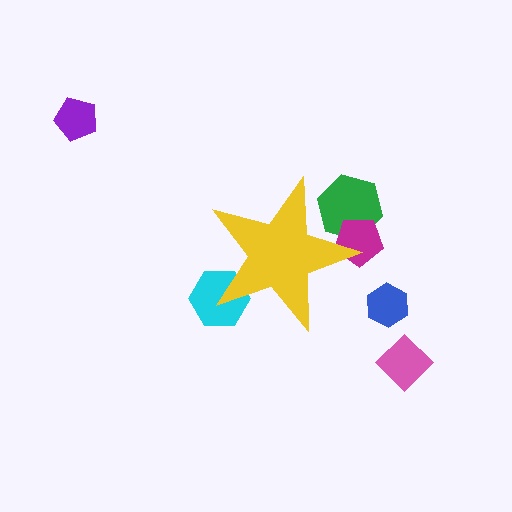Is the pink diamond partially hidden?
No, the pink diamond is fully visible.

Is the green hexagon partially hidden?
Yes, the green hexagon is partially hidden behind the yellow star.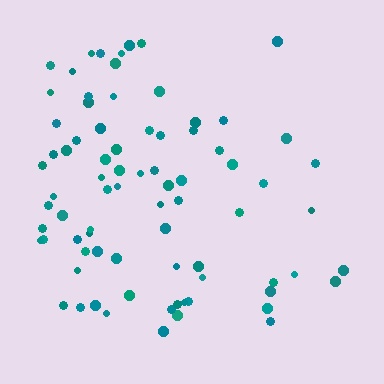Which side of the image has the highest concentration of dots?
The left.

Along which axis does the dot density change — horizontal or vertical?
Horizontal.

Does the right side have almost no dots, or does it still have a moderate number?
Still a moderate number, just noticeably fewer than the left.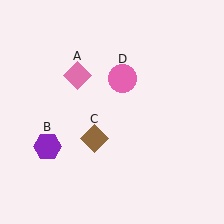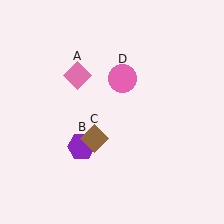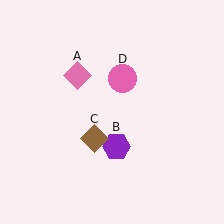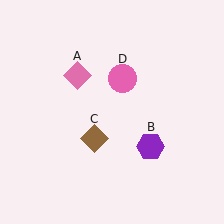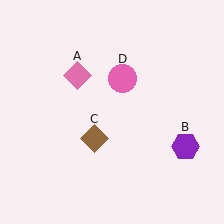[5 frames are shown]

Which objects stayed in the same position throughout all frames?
Pink diamond (object A) and brown diamond (object C) and pink circle (object D) remained stationary.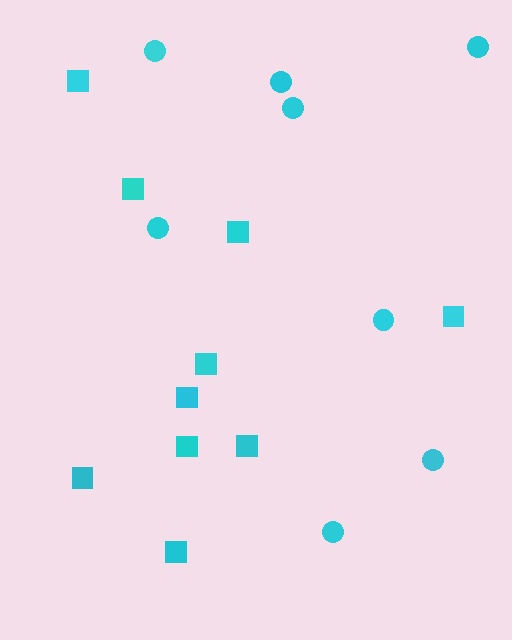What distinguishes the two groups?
There are 2 groups: one group of squares (10) and one group of circles (8).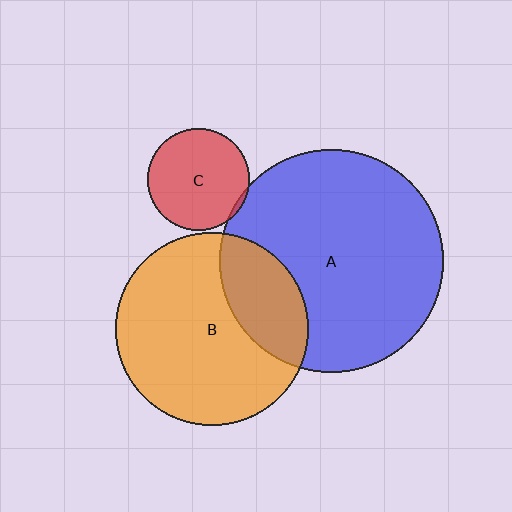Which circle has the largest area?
Circle A (blue).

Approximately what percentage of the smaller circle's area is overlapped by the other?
Approximately 25%.